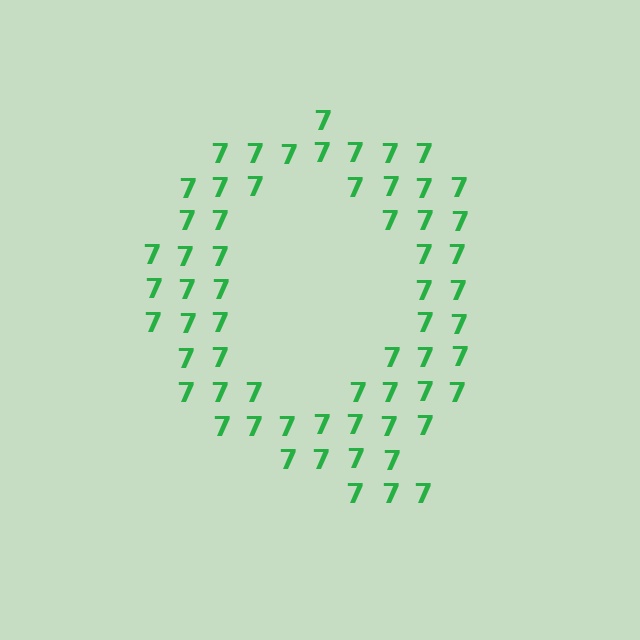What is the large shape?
The large shape is the letter Q.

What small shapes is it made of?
It is made of small digit 7's.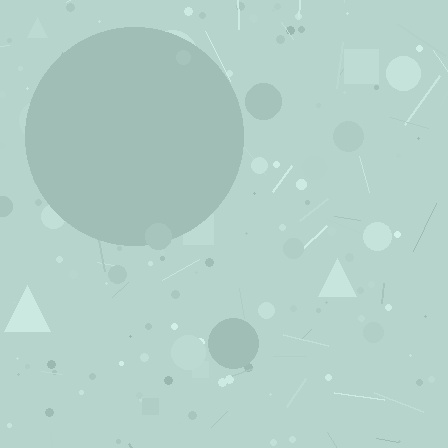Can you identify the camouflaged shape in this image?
The camouflaged shape is a circle.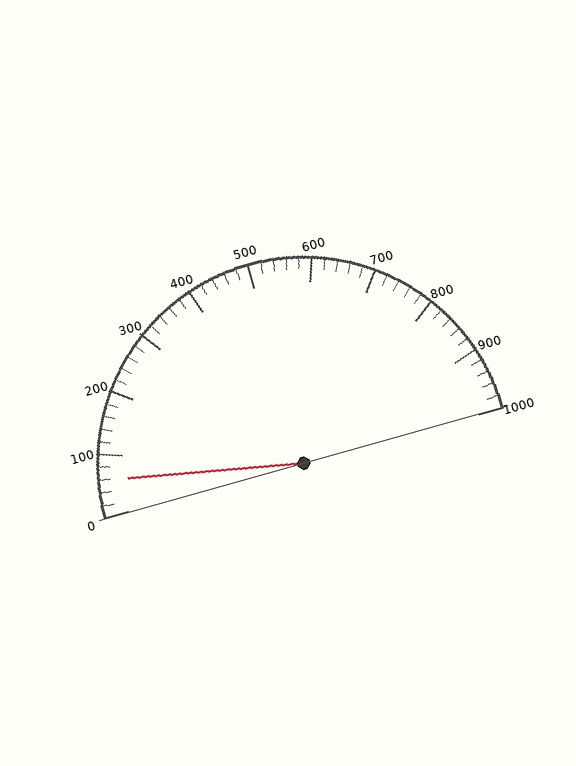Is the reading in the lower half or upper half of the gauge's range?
The reading is in the lower half of the range (0 to 1000).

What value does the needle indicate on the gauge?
The needle indicates approximately 60.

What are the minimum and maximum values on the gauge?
The gauge ranges from 0 to 1000.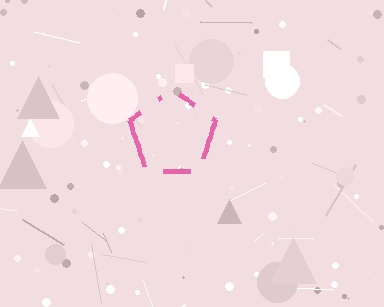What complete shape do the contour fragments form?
The contour fragments form a pentagon.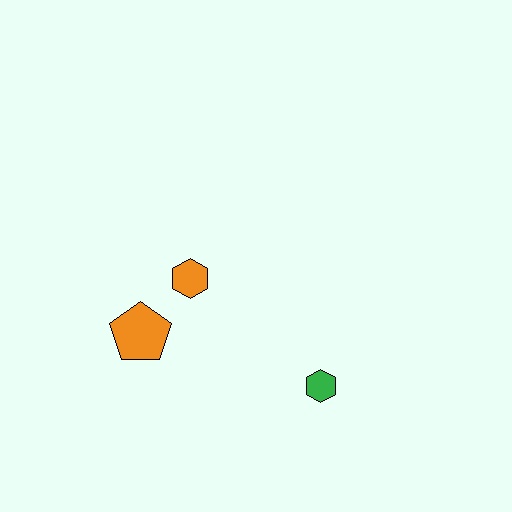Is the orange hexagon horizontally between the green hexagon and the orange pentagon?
Yes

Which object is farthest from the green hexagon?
The orange pentagon is farthest from the green hexagon.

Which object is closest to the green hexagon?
The orange hexagon is closest to the green hexagon.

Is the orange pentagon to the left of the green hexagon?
Yes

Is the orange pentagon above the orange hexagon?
No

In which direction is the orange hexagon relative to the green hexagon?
The orange hexagon is to the left of the green hexagon.